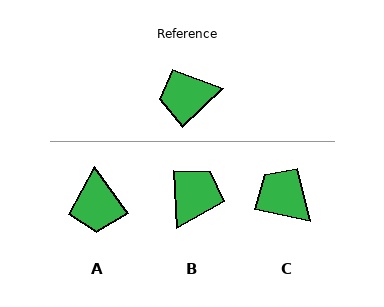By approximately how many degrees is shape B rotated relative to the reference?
Approximately 131 degrees clockwise.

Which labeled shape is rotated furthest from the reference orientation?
B, about 131 degrees away.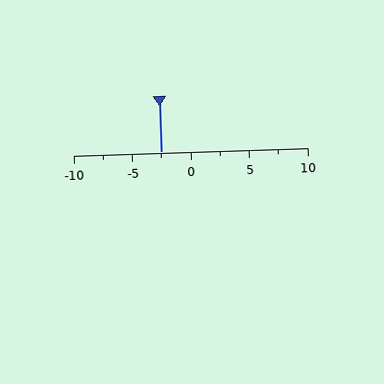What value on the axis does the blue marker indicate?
The marker indicates approximately -2.5.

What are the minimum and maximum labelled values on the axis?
The axis runs from -10 to 10.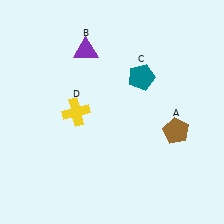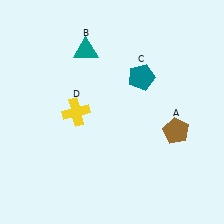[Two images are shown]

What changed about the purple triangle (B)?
In Image 1, B is purple. In Image 2, it changed to teal.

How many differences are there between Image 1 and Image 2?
There is 1 difference between the two images.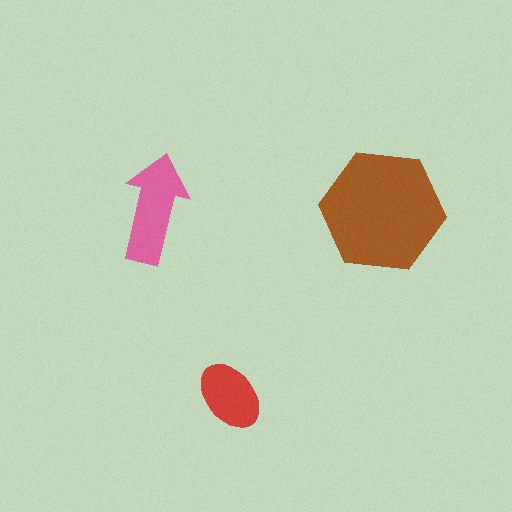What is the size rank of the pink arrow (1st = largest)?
2nd.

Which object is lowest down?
The red ellipse is bottommost.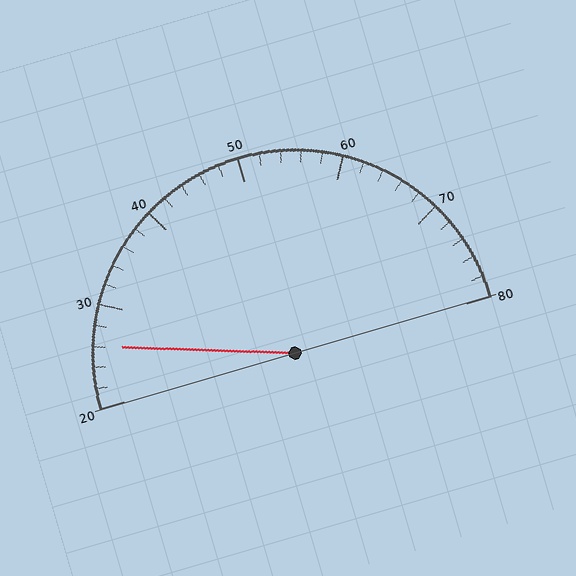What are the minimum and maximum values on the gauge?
The gauge ranges from 20 to 80.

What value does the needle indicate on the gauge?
The needle indicates approximately 26.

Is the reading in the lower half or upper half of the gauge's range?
The reading is in the lower half of the range (20 to 80).